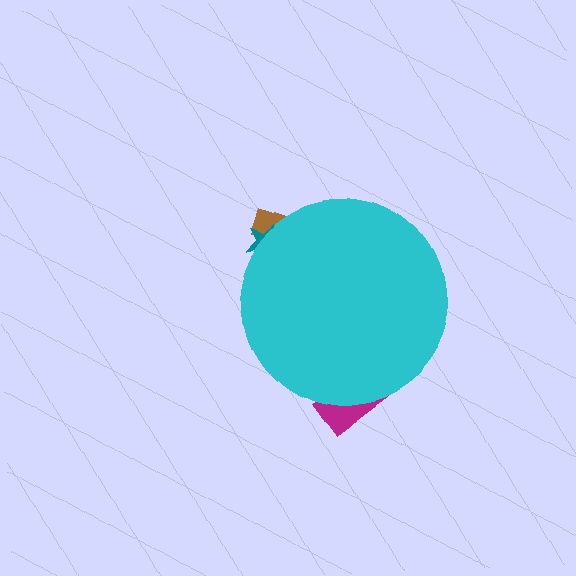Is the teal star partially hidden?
Yes, the teal star is partially hidden behind the cyan circle.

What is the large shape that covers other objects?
A cyan circle.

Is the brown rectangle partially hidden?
Yes, the brown rectangle is partially hidden behind the cyan circle.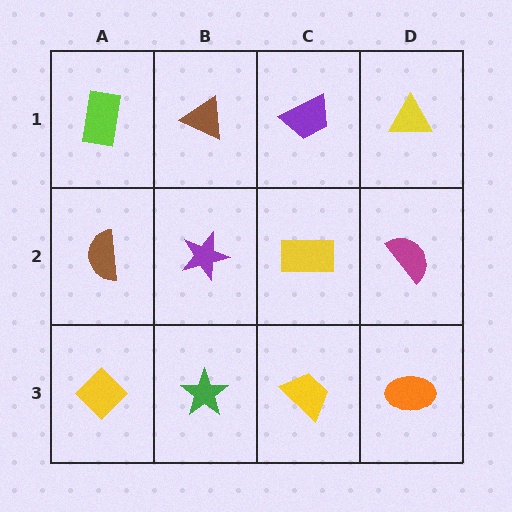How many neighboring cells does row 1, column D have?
2.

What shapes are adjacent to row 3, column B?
A purple star (row 2, column B), a yellow diamond (row 3, column A), a yellow trapezoid (row 3, column C).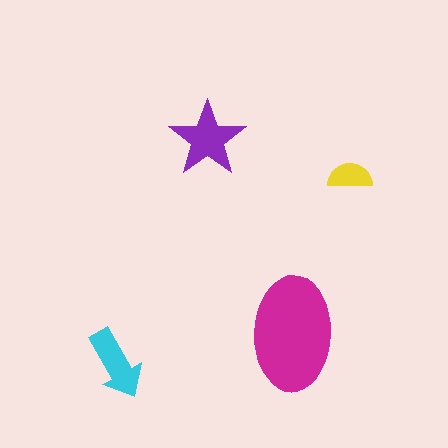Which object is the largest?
The magenta ellipse.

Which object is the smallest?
The yellow semicircle.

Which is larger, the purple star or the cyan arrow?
The purple star.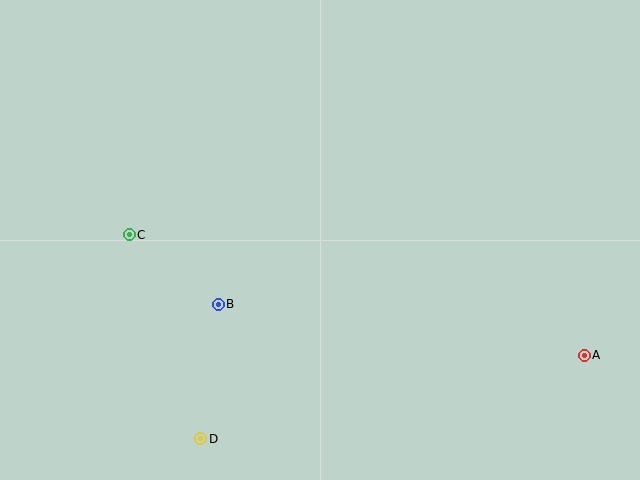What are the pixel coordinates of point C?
Point C is at (129, 235).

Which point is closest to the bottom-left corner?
Point D is closest to the bottom-left corner.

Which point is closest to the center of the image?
Point B at (218, 304) is closest to the center.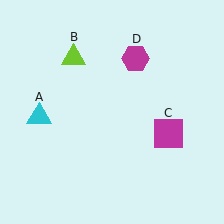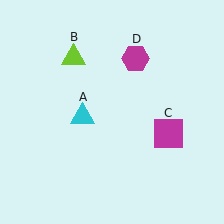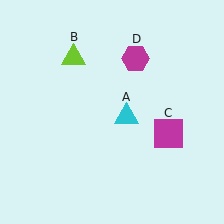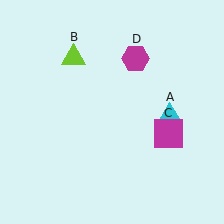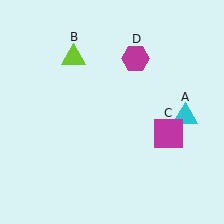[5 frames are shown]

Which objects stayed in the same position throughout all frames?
Lime triangle (object B) and magenta square (object C) and magenta hexagon (object D) remained stationary.